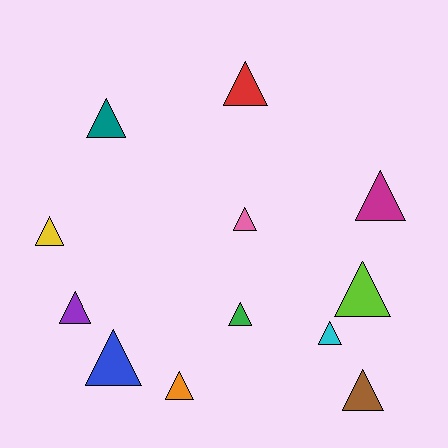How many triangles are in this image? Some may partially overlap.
There are 12 triangles.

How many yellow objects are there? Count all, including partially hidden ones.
There is 1 yellow object.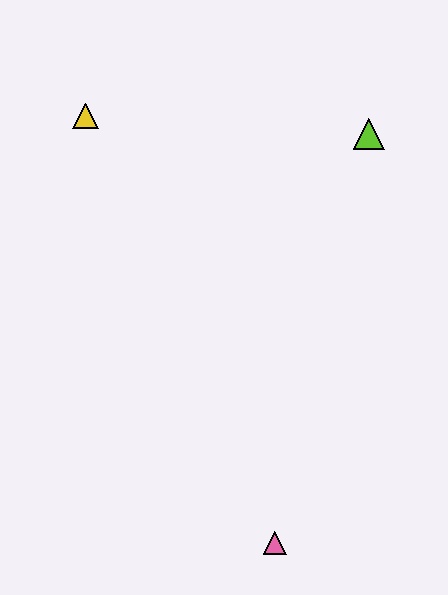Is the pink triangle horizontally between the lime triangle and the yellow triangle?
Yes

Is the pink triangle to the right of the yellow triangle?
Yes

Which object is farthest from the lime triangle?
The pink triangle is farthest from the lime triangle.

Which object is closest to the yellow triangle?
The lime triangle is closest to the yellow triangle.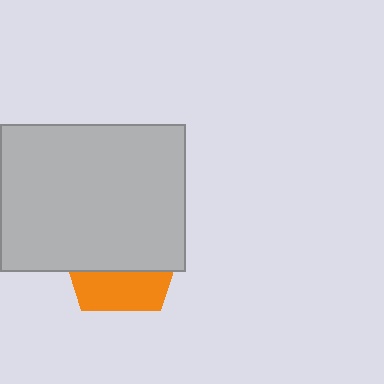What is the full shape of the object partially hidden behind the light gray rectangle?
The partially hidden object is an orange pentagon.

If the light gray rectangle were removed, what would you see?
You would see the complete orange pentagon.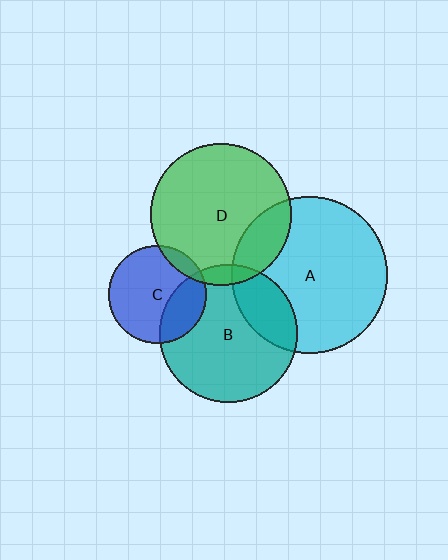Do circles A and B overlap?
Yes.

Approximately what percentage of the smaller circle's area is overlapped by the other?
Approximately 25%.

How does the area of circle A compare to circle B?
Approximately 1.3 times.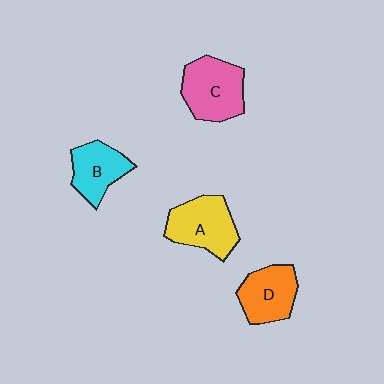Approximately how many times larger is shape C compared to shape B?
Approximately 1.3 times.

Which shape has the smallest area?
Shape B (cyan).